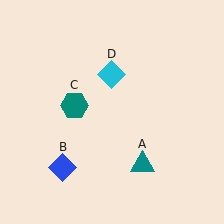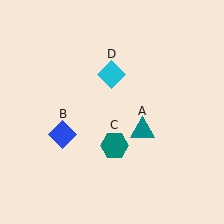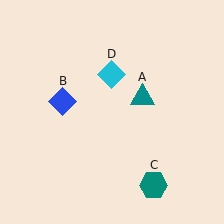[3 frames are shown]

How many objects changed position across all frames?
3 objects changed position: teal triangle (object A), blue diamond (object B), teal hexagon (object C).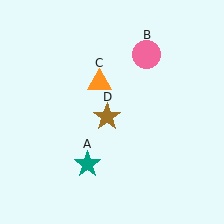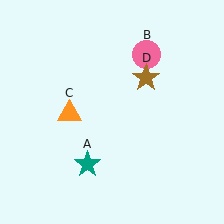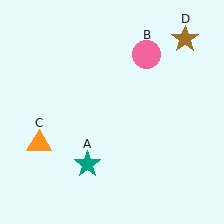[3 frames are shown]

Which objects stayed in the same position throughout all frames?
Teal star (object A) and pink circle (object B) remained stationary.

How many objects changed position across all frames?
2 objects changed position: orange triangle (object C), brown star (object D).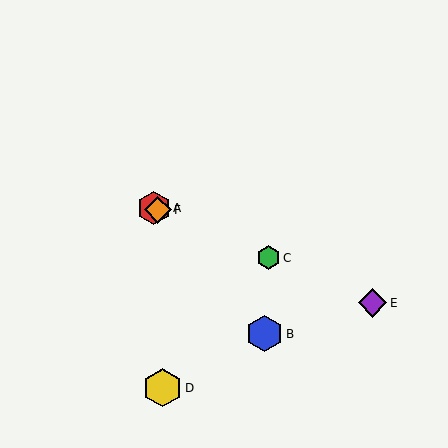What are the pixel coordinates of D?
Object D is at (163, 388).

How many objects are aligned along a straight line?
4 objects (A, C, E, F) are aligned along a straight line.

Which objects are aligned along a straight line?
Objects A, C, E, F are aligned along a straight line.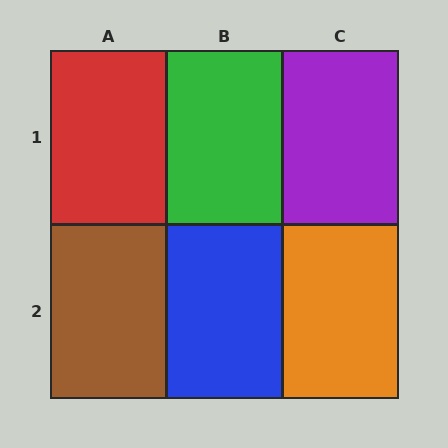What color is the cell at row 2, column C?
Orange.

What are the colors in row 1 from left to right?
Red, green, purple.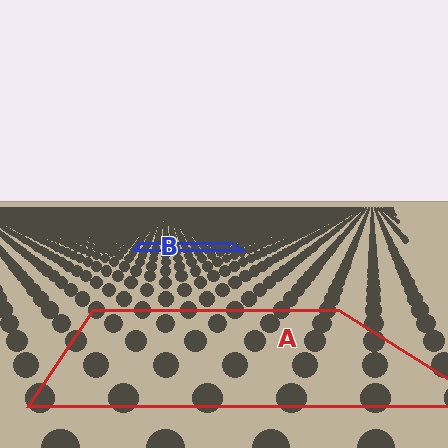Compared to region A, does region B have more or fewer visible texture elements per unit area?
Region B has more texture elements per unit area — they are packed more densely because it is farther away.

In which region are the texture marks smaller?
The texture marks are smaller in region B, because it is farther away.